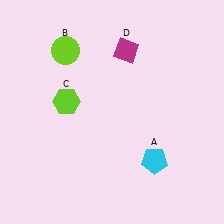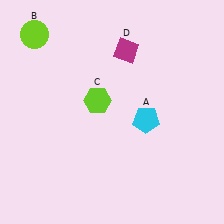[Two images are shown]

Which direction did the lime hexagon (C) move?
The lime hexagon (C) moved right.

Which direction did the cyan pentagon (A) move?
The cyan pentagon (A) moved up.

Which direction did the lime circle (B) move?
The lime circle (B) moved left.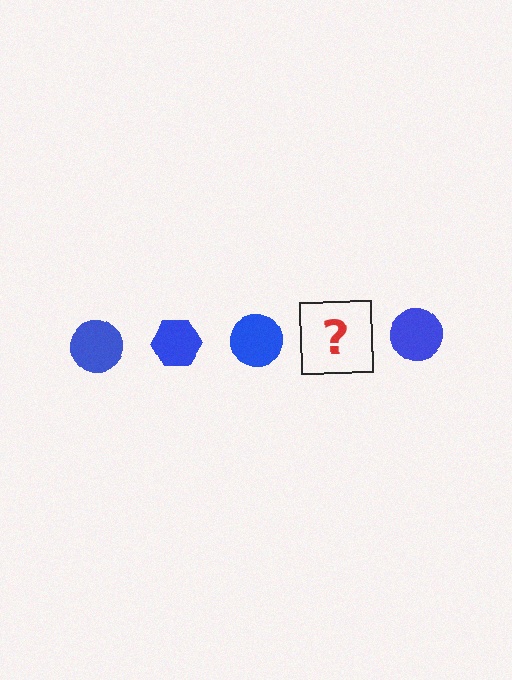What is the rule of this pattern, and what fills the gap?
The rule is that the pattern cycles through circle, hexagon shapes in blue. The gap should be filled with a blue hexagon.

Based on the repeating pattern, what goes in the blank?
The blank should be a blue hexagon.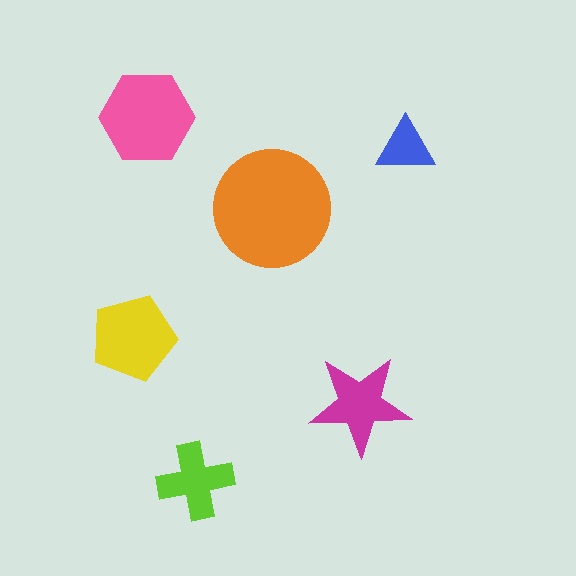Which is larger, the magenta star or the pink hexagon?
The pink hexagon.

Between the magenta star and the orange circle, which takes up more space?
The orange circle.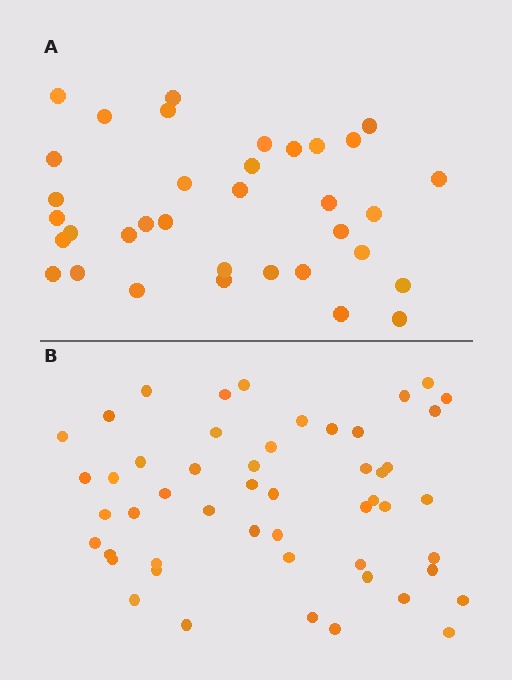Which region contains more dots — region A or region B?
Region B (the bottom region) has more dots.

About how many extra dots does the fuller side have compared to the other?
Region B has approximately 15 more dots than region A.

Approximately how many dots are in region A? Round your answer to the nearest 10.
About 40 dots. (The exact count is 35, which rounds to 40.)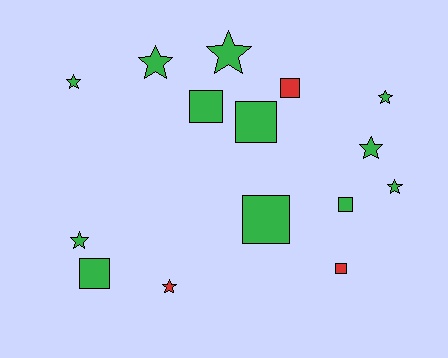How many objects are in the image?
There are 15 objects.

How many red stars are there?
There is 1 red star.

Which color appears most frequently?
Green, with 12 objects.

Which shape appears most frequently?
Star, with 8 objects.